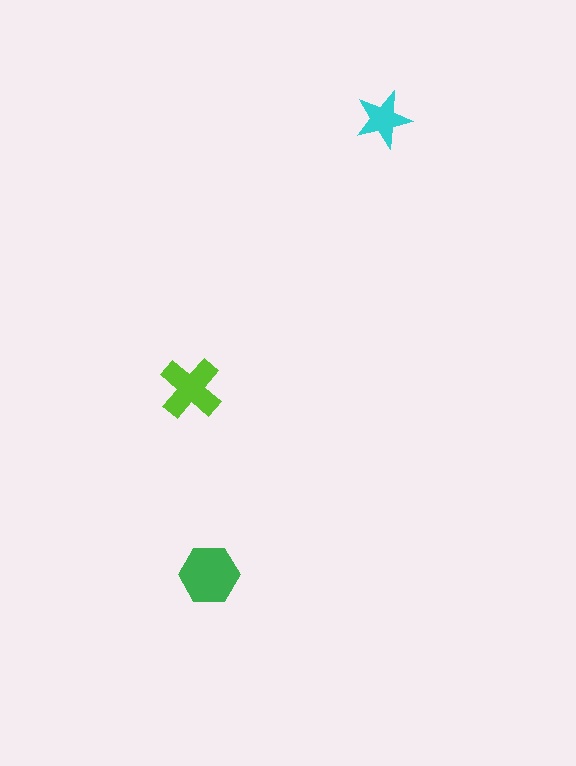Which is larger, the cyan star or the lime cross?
The lime cross.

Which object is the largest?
The green hexagon.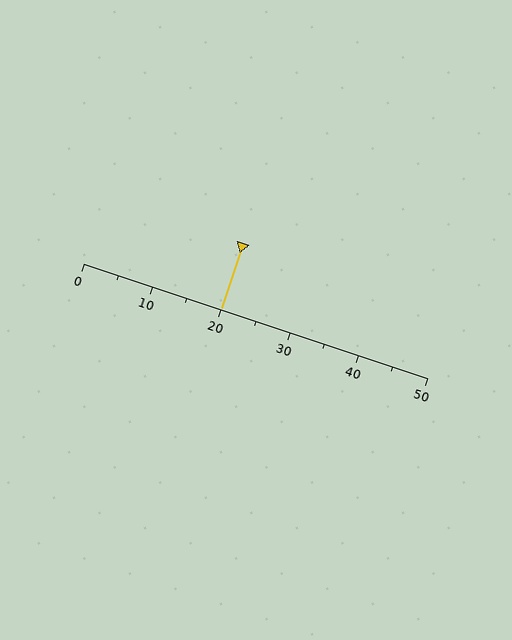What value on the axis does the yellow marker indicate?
The marker indicates approximately 20.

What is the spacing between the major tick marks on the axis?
The major ticks are spaced 10 apart.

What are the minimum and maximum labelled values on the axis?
The axis runs from 0 to 50.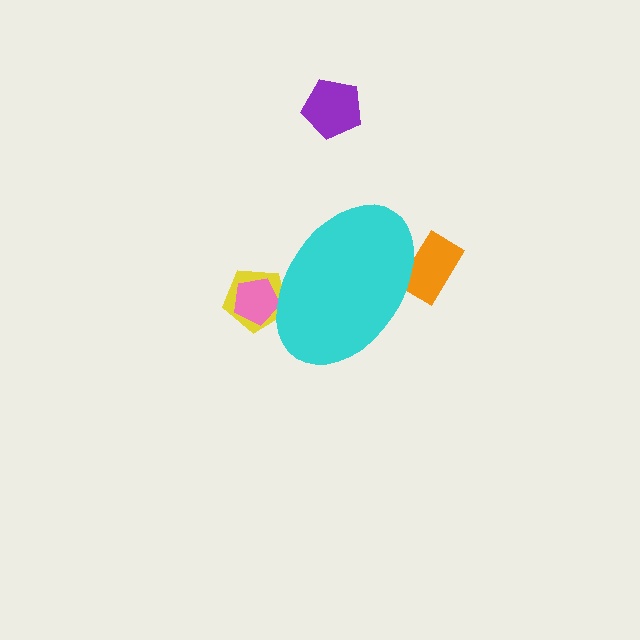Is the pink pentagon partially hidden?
Yes, the pink pentagon is partially hidden behind the cyan ellipse.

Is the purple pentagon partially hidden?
No, the purple pentagon is fully visible.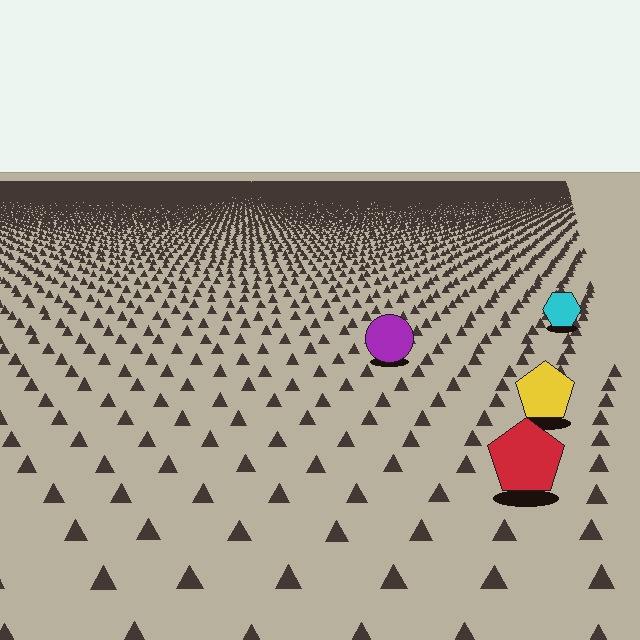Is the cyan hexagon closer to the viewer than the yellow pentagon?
No. The yellow pentagon is closer — you can tell from the texture gradient: the ground texture is coarser near it.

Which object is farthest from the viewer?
The cyan hexagon is farthest from the viewer. It appears smaller and the ground texture around it is denser.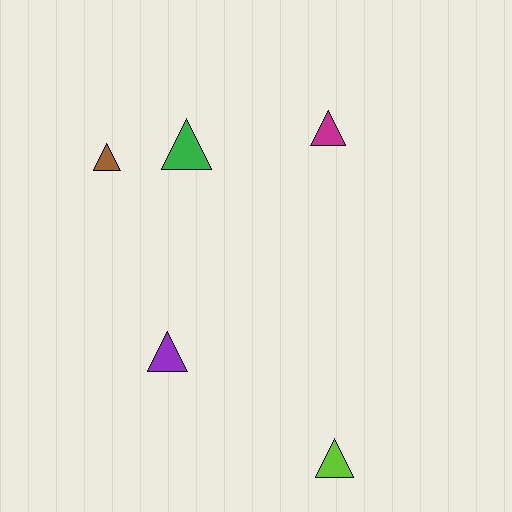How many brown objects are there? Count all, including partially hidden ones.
There is 1 brown object.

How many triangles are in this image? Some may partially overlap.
There are 5 triangles.